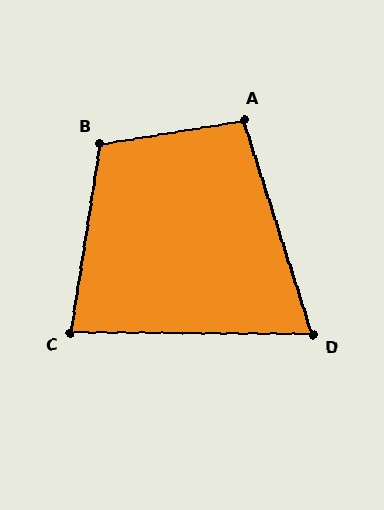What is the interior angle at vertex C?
Approximately 82 degrees (acute).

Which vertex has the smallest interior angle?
D, at approximately 72 degrees.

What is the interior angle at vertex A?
Approximately 98 degrees (obtuse).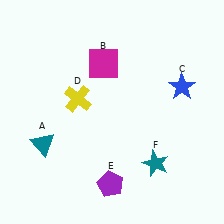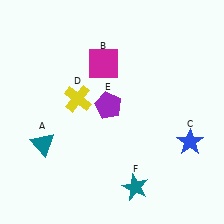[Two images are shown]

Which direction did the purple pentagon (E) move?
The purple pentagon (E) moved up.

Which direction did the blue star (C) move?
The blue star (C) moved down.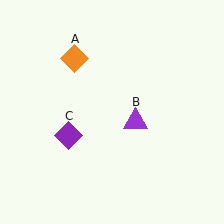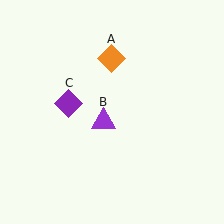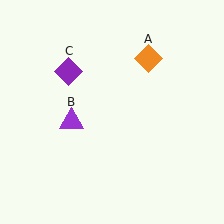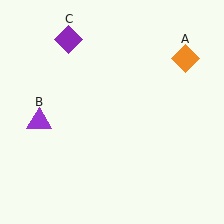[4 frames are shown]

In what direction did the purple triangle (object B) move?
The purple triangle (object B) moved left.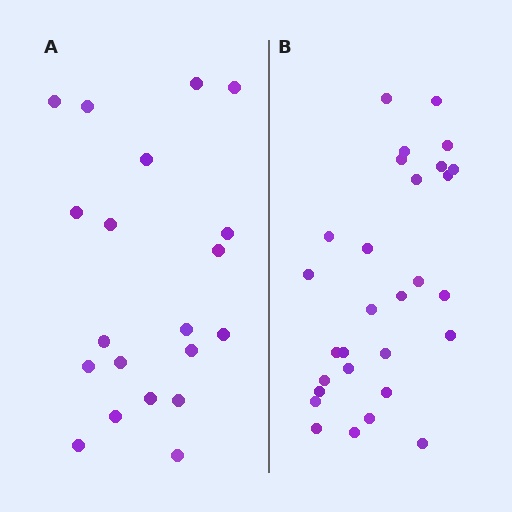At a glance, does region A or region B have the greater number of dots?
Region B (the right region) has more dots.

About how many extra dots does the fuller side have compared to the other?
Region B has roughly 8 or so more dots than region A.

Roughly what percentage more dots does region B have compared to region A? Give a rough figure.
About 45% more.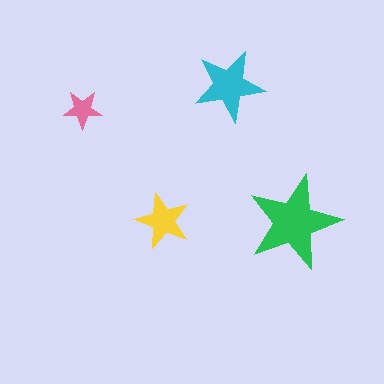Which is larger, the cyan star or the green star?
The green one.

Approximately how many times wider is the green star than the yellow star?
About 1.5 times wider.